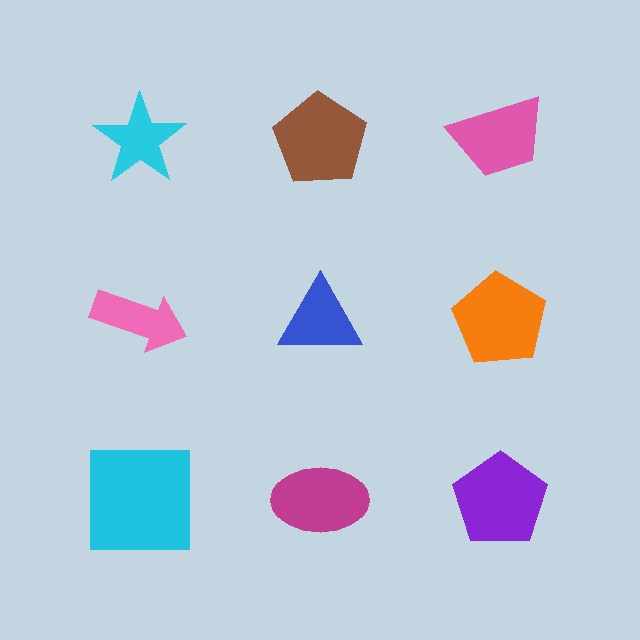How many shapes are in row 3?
3 shapes.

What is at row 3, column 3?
A purple pentagon.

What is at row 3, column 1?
A cyan square.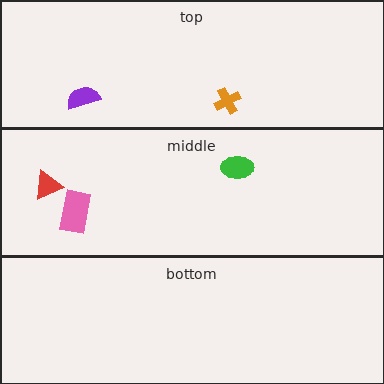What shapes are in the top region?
The orange cross, the purple semicircle.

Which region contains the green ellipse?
The middle region.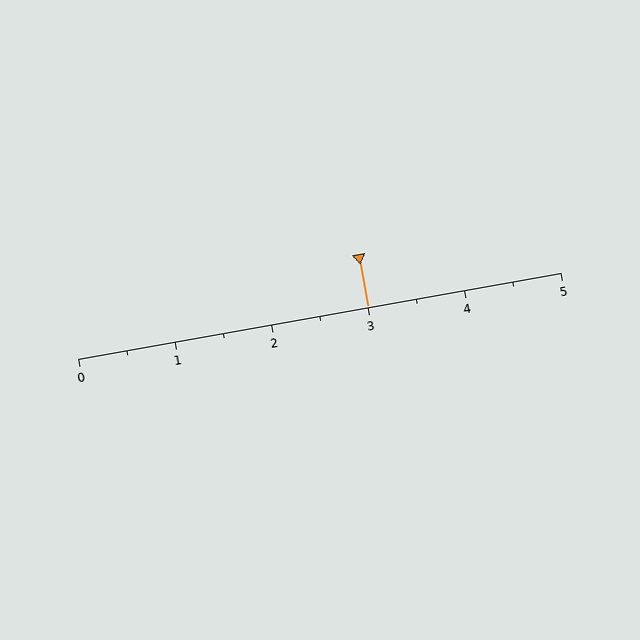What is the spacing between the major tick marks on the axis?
The major ticks are spaced 1 apart.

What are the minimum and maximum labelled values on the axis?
The axis runs from 0 to 5.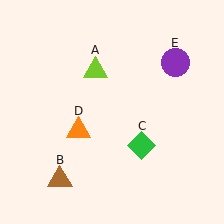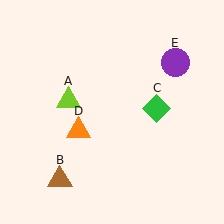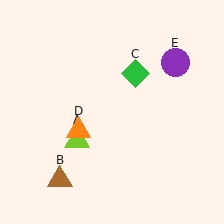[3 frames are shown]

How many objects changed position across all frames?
2 objects changed position: lime triangle (object A), green diamond (object C).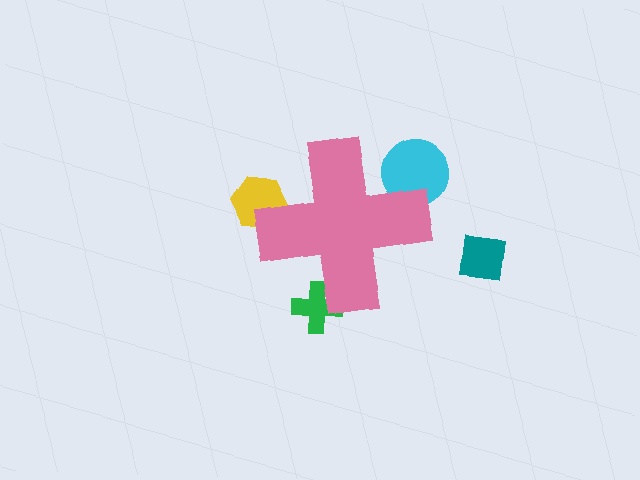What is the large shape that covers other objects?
A pink cross.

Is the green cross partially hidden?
Yes, the green cross is partially hidden behind the pink cross.